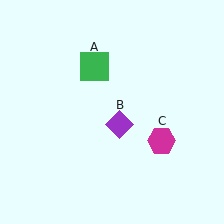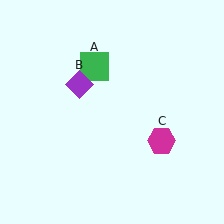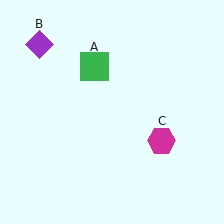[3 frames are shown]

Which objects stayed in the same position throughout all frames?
Green square (object A) and magenta hexagon (object C) remained stationary.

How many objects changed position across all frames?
1 object changed position: purple diamond (object B).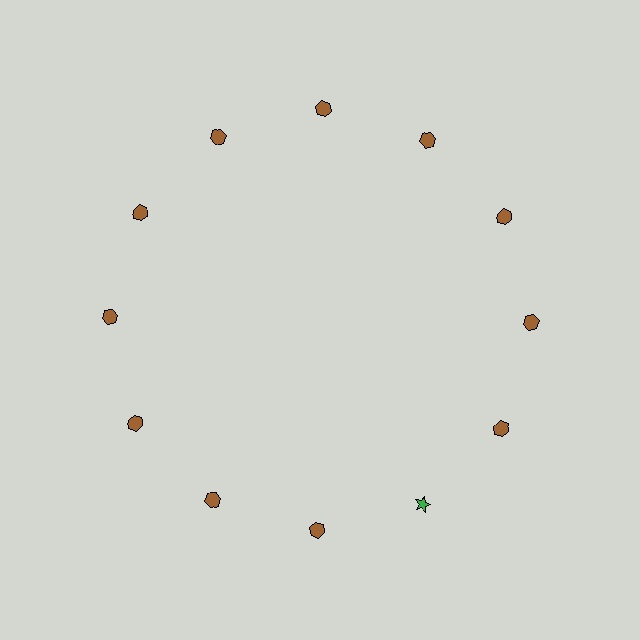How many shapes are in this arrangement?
There are 12 shapes arranged in a ring pattern.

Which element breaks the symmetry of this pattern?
The green star at roughly the 5 o'clock position breaks the symmetry. All other shapes are brown hexagons.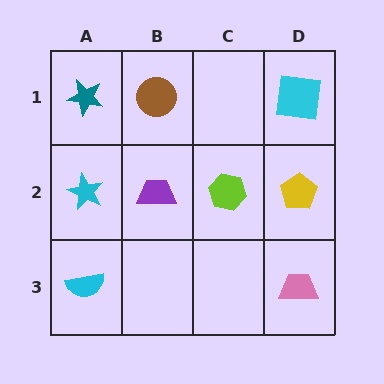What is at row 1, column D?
A cyan square.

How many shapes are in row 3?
2 shapes.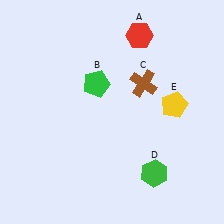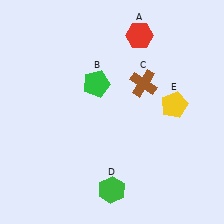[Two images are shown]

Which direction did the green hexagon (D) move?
The green hexagon (D) moved left.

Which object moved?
The green hexagon (D) moved left.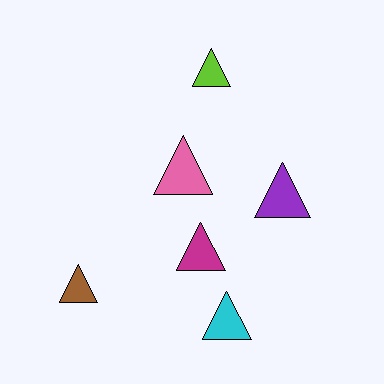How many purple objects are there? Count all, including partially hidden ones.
There is 1 purple object.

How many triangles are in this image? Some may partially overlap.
There are 6 triangles.